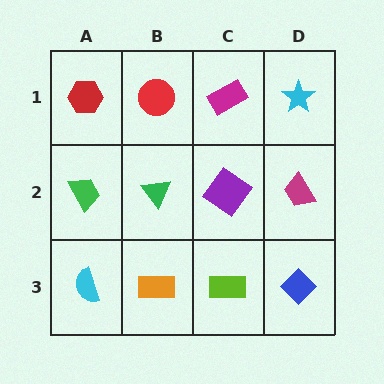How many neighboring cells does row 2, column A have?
3.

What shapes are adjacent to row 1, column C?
A purple diamond (row 2, column C), a red circle (row 1, column B), a cyan star (row 1, column D).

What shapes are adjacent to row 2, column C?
A magenta rectangle (row 1, column C), a lime rectangle (row 3, column C), a green triangle (row 2, column B), a magenta trapezoid (row 2, column D).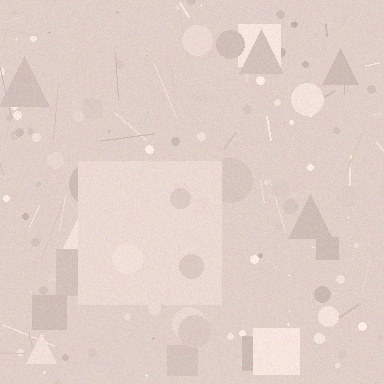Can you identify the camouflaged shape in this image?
The camouflaged shape is a square.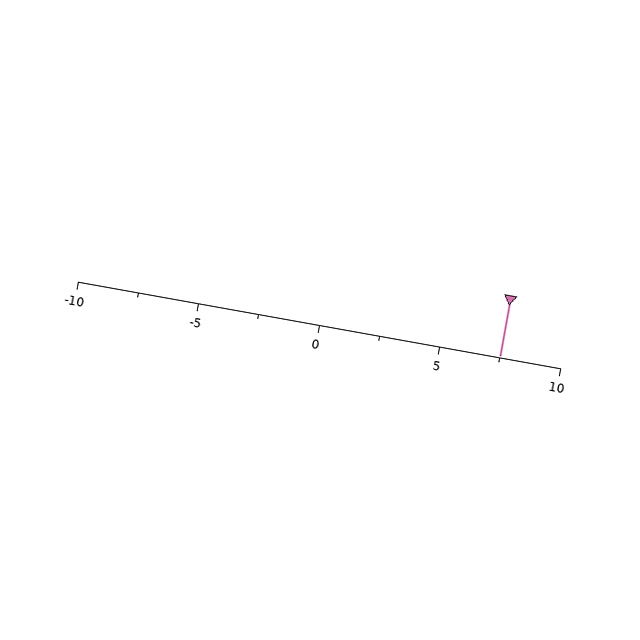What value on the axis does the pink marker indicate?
The marker indicates approximately 7.5.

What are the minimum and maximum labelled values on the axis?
The axis runs from -10 to 10.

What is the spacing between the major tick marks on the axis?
The major ticks are spaced 5 apart.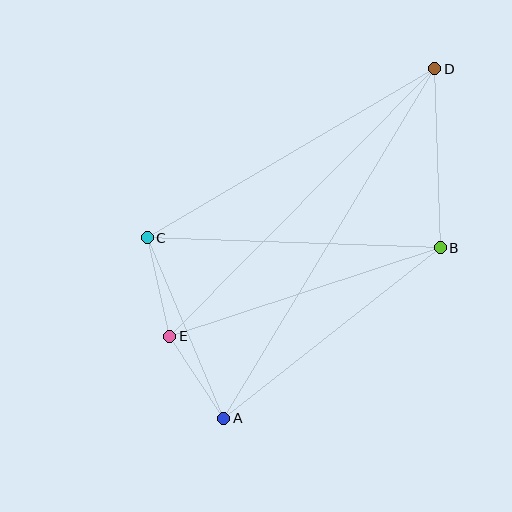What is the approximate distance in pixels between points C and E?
The distance between C and E is approximately 101 pixels.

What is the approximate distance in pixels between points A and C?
The distance between A and C is approximately 196 pixels.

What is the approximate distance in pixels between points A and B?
The distance between A and B is approximately 276 pixels.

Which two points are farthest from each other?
Points A and D are farthest from each other.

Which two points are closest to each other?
Points A and E are closest to each other.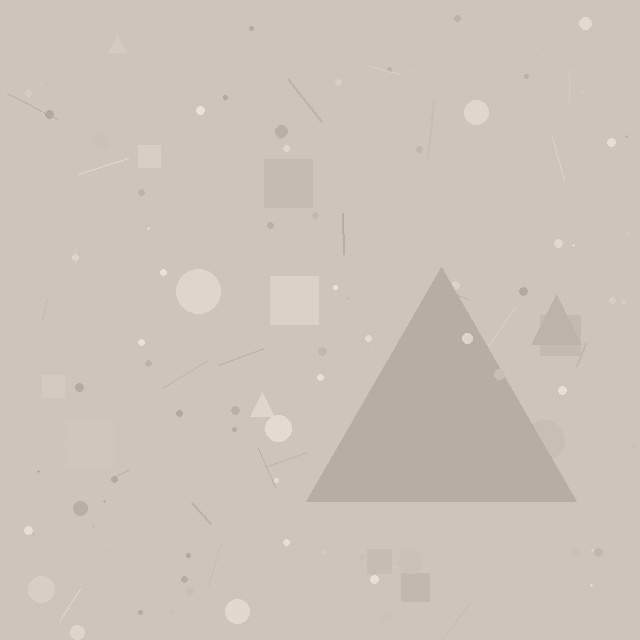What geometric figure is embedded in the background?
A triangle is embedded in the background.